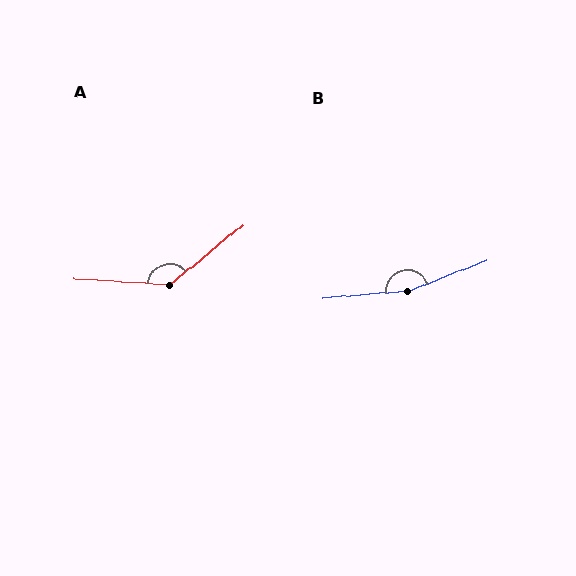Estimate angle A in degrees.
Approximately 137 degrees.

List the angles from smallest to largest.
A (137°), B (163°).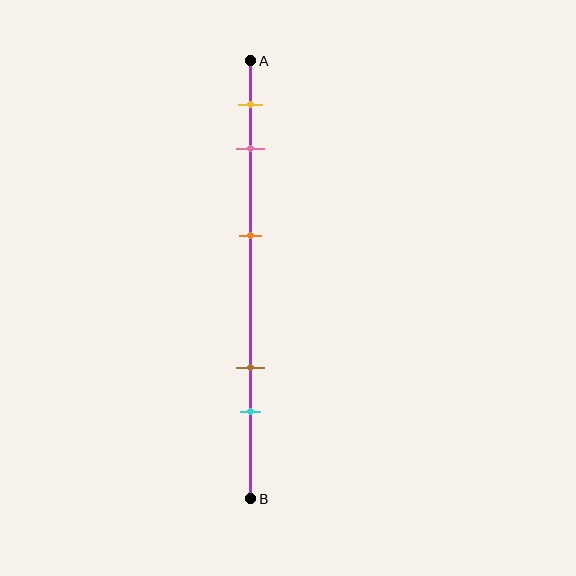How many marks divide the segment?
There are 5 marks dividing the segment.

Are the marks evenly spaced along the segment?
No, the marks are not evenly spaced.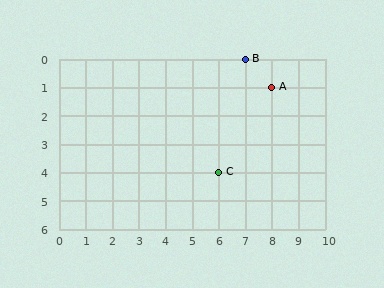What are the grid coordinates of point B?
Point B is at grid coordinates (7, 0).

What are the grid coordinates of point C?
Point C is at grid coordinates (6, 4).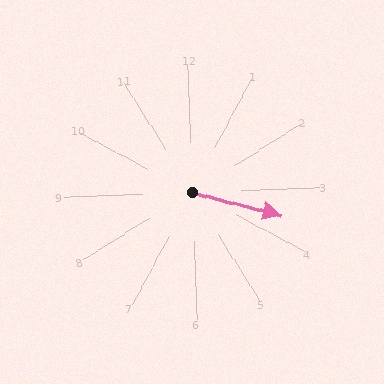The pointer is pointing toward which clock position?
Roughly 4 o'clock.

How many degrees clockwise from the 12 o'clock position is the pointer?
Approximately 107 degrees.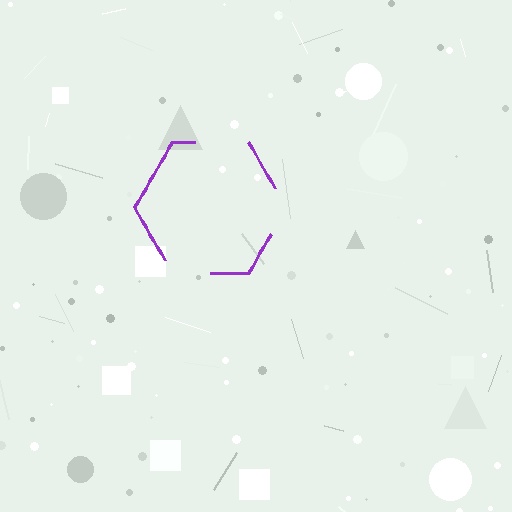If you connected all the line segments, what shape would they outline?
They would outline a hexagon.